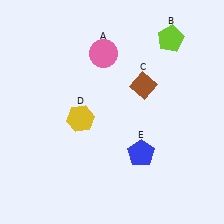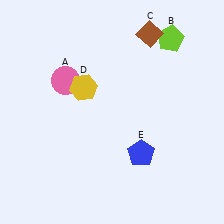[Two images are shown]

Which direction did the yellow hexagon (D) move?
The yellow hexagon (D) moved up.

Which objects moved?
The objects that moved are: the pink circle (A), the brown diamond (C), the yellow hexagon (D).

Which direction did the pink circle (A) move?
The pink circle (A) moved left.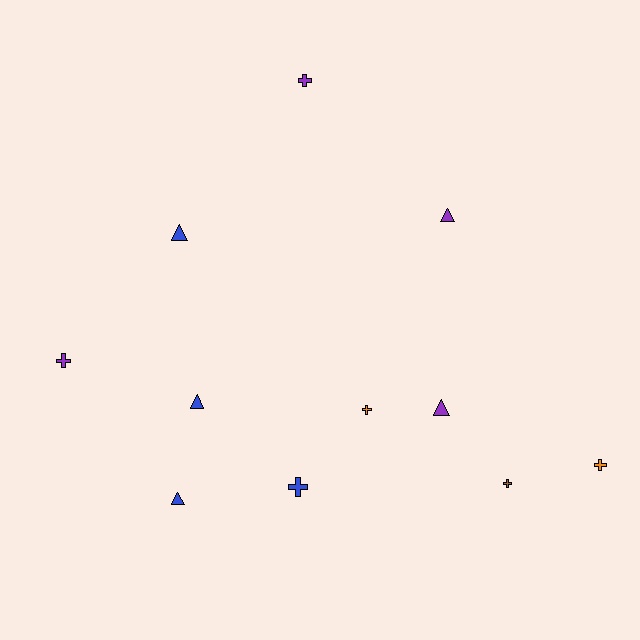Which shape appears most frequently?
Cross, with 6 objects.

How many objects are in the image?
There are 11 objects.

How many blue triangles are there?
There are 3 blue triangles.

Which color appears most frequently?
Blue, with 4 objects.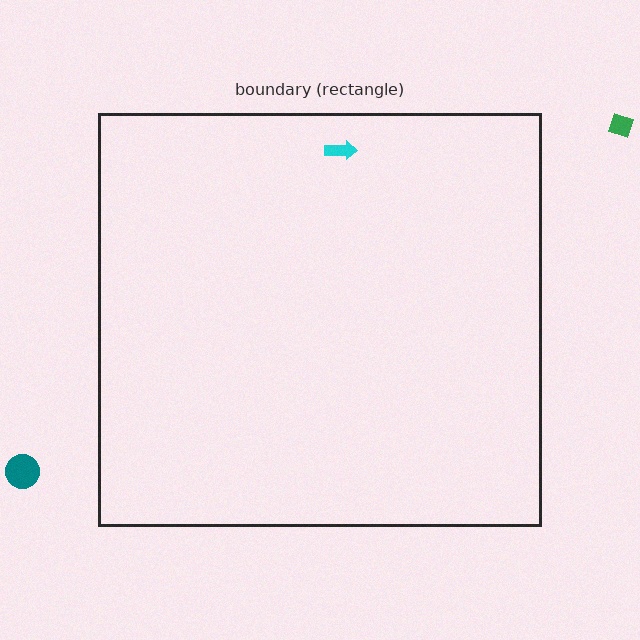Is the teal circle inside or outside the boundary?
Outside.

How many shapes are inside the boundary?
1 inside, 2 outside.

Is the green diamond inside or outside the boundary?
Outside.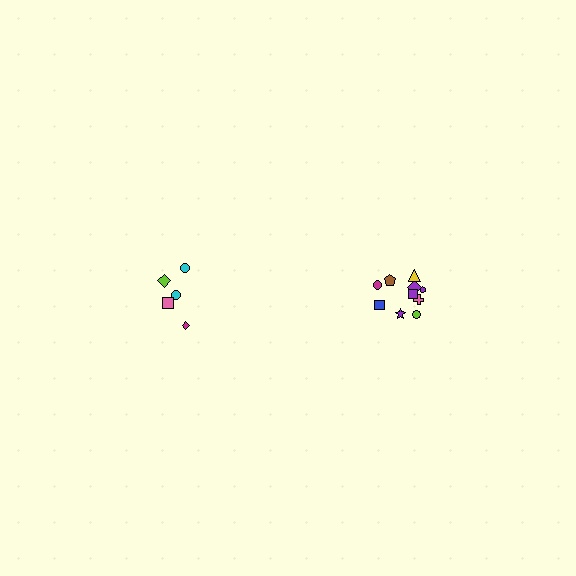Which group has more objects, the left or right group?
The right group.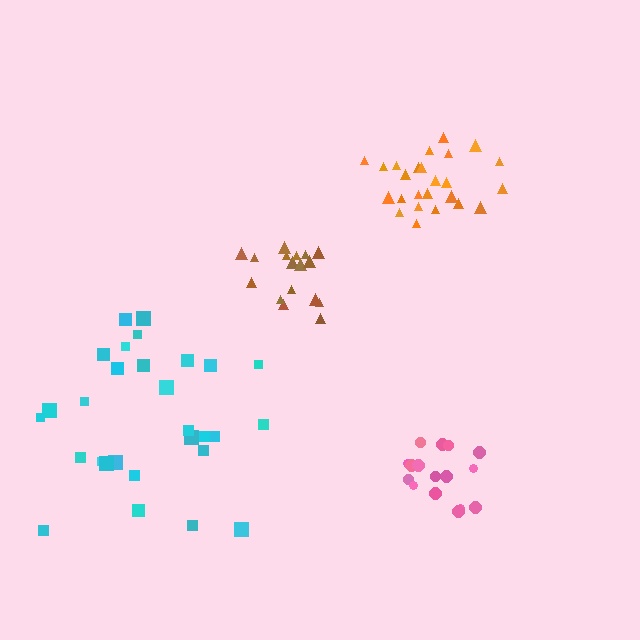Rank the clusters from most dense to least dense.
orange, pink, brown, cyan.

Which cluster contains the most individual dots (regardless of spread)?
Cyan (29).